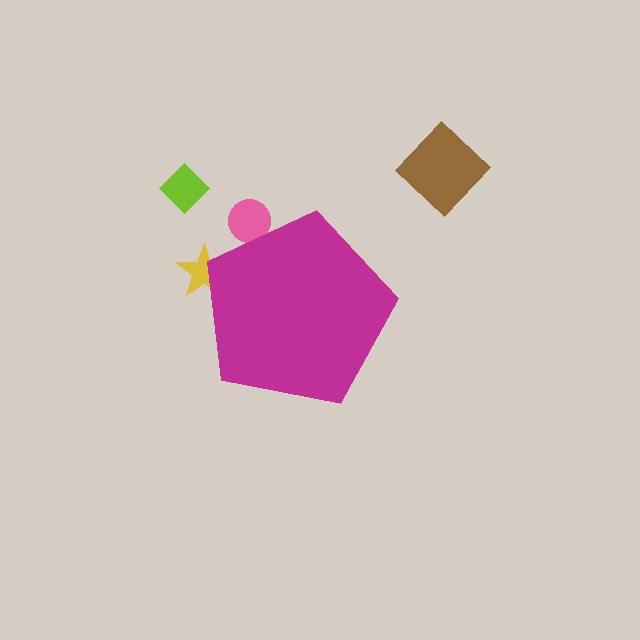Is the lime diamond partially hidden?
No, the lime diamond is fully visible.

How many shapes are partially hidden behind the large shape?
2 shapes are partially hidden.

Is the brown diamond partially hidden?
No, the brown diamond is fully visible.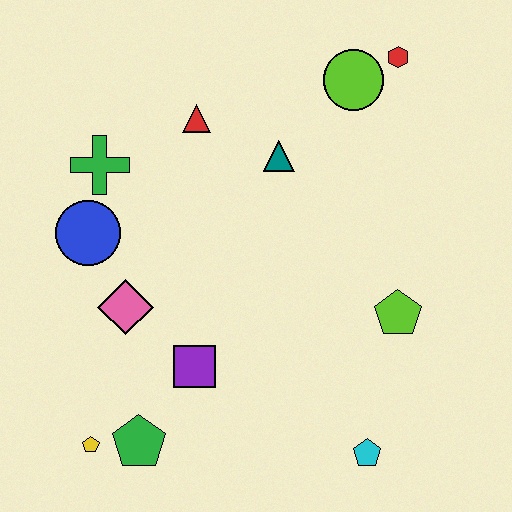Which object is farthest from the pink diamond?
The red hexagon is farthest from the pink diamond.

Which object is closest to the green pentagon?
The yellow pentagon is closest to the green pentagon.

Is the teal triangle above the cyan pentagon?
Yes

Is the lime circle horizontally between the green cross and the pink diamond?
No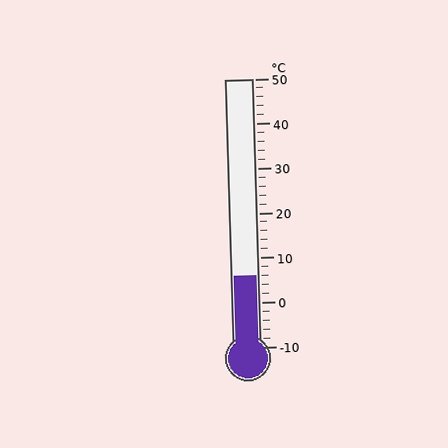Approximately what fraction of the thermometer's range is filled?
The thermometer is filled to approximately 25% of its range.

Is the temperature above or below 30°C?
The temperature is below 30°C.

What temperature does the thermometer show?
The thermometer shows approximately 6°C.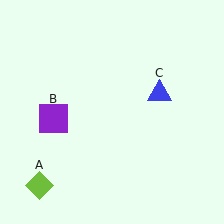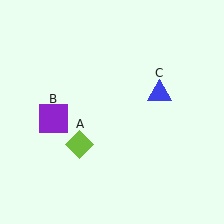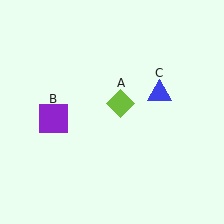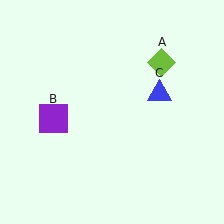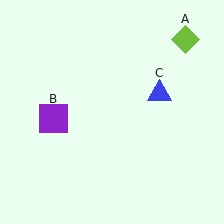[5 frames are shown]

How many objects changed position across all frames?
1 object changed position: lime diamond (object A).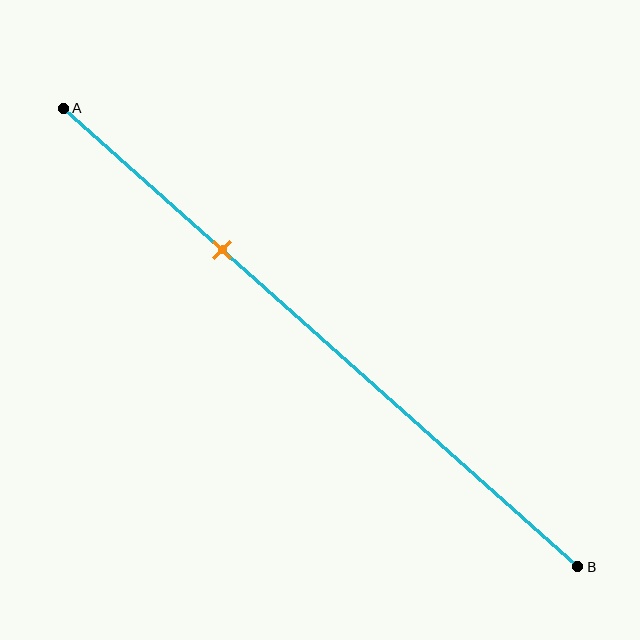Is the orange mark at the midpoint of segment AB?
No, the mark is at about 30% from A, not at the 50% midpoint.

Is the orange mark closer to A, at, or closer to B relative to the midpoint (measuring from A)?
The orange mark is closer to point A than the midpoint of segment AB.